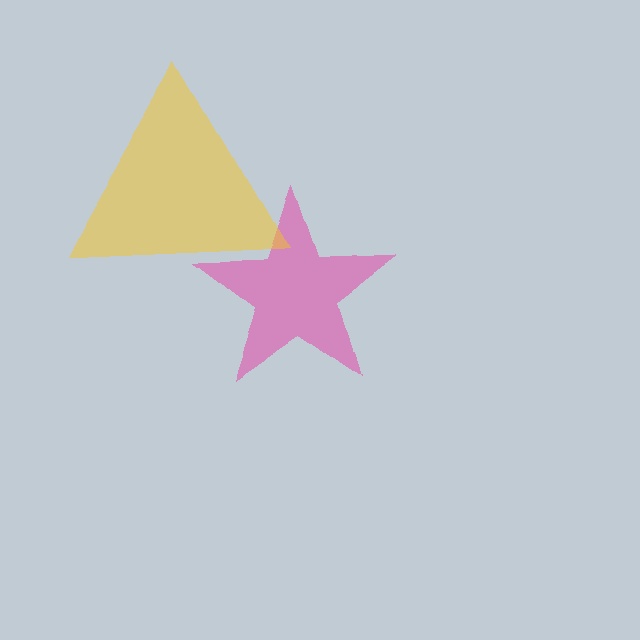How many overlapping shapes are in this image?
There are 2 overlapping shapes in the image.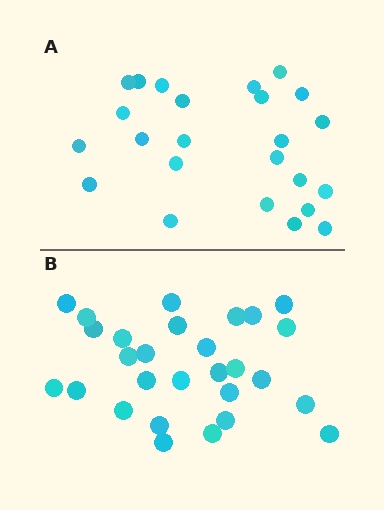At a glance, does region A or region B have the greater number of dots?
Region B (the bottom region) has more dots.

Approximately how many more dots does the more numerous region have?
Region B has about 4 more dots than region A.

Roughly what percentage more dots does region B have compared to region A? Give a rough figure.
About 15% more.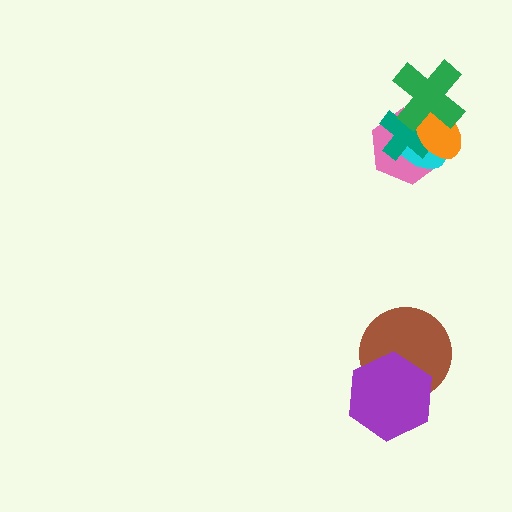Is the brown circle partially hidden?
Yes, it is partially covered by another shape.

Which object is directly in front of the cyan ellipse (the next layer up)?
The teal cross is directly in front of the cyan ellipse.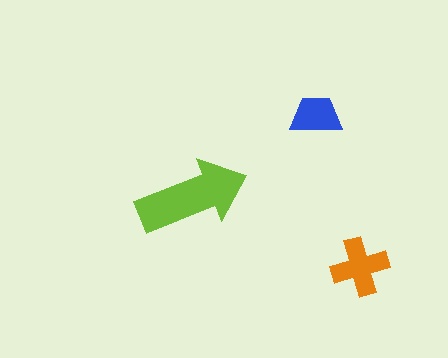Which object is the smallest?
The blue trapezoid.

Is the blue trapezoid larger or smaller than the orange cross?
Smaller.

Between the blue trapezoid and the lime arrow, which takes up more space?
The lime arrow.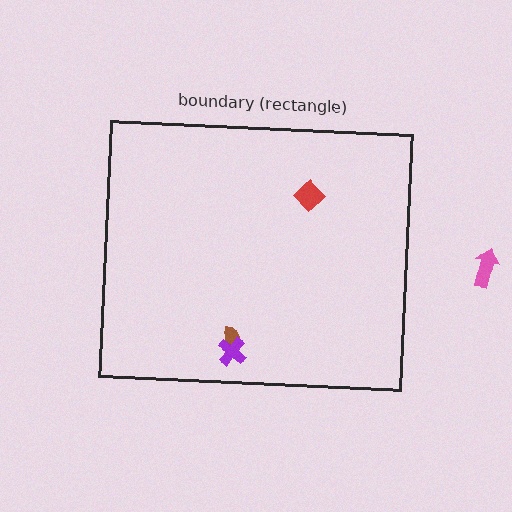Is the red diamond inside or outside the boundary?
Inside.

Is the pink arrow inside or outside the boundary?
Outside.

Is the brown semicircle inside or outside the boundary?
Inside.